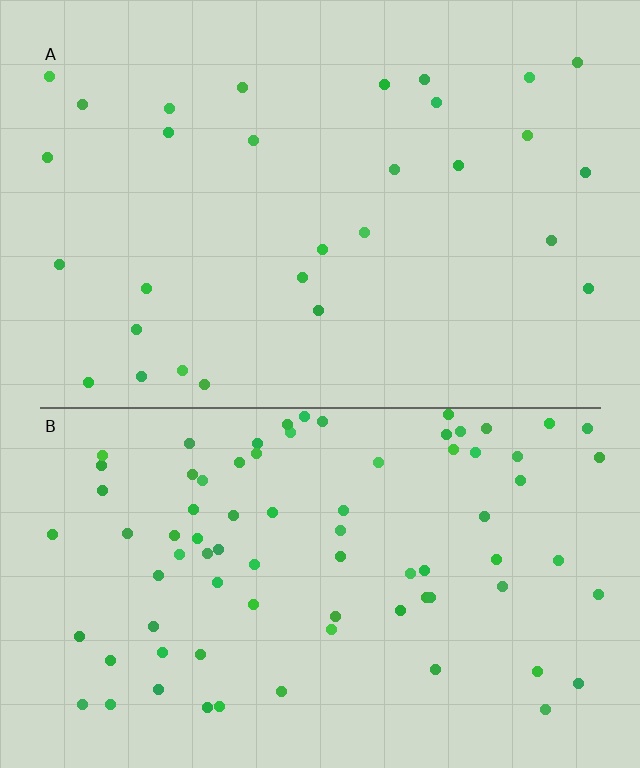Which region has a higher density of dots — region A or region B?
B (the bottom).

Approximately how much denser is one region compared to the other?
Approximately 2.7× — region B over region A.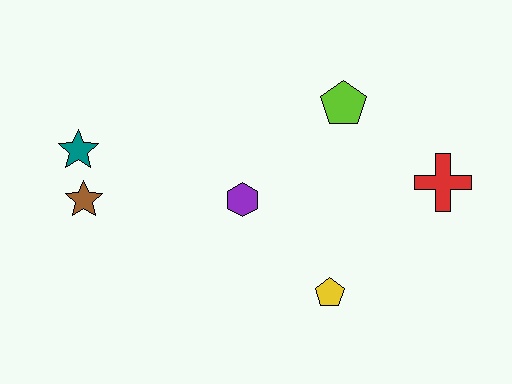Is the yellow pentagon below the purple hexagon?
Yes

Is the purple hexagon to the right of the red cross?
No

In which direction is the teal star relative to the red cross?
The teal star is to the left of the red cross.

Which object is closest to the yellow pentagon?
The purple hexagon is closest to the yellow pentagon.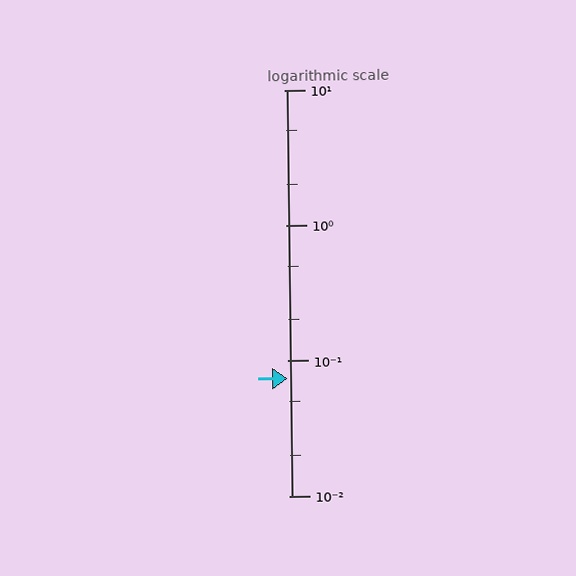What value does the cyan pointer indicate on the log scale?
The pointer indicates approximately 0.074.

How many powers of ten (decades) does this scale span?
The scale spans 3 decades, from 0.01 to 10.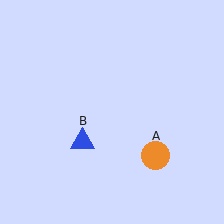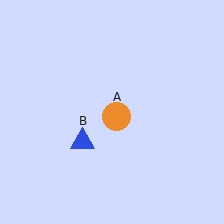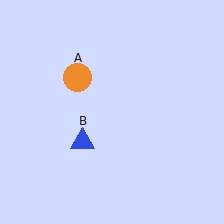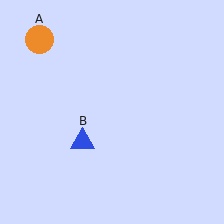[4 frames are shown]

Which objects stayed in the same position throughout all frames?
Blue triangle (object B) remained stationary.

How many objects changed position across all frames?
1 object changed position: orange circle (object A).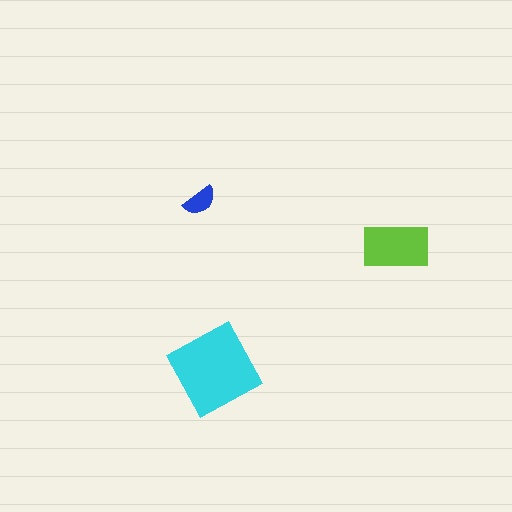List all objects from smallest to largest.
The blue semicircle, the lime rectangle, the cyan square.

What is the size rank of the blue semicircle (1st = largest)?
3rd.